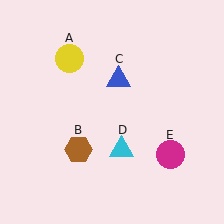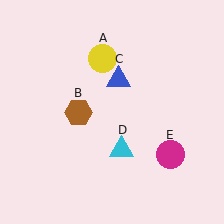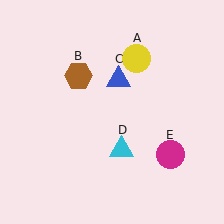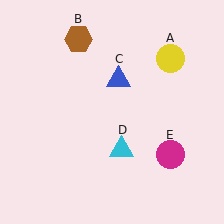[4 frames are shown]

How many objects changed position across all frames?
2 objects changed position: yellow circle (object A), brown hexagon (object B).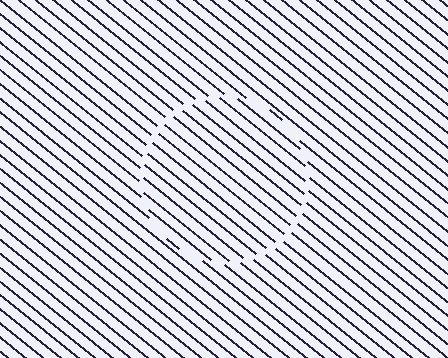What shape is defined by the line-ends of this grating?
An illusory circle. The interior of the shape contains the same grating, shifted by half a period — the contour is defined by the phase discontinuity where line-ends from the inner and outer gratings abut.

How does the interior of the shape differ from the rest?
The interior of the shape contains the same grating, shifted by half a period — the contour is defined by the phase discontinuity where line-ends from the inner and outer gratings abut.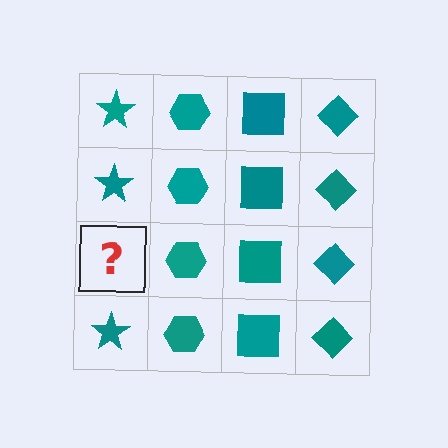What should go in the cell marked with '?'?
The missing cell should contain a teal star.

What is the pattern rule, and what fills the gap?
The rule is that each column has a consistent shape. The gap should be filled with a teal star.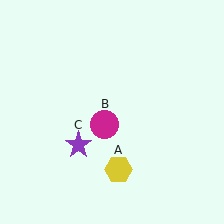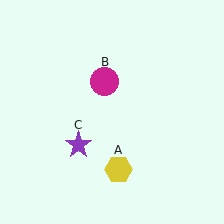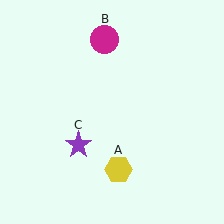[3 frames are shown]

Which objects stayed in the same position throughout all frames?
Yellow hexagon (object A) and purple star (object C) remained stationary.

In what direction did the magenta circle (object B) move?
The magenta circle (object B) moved up.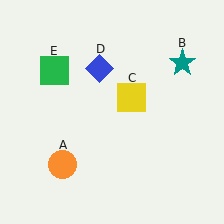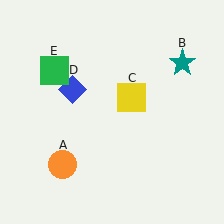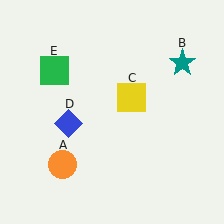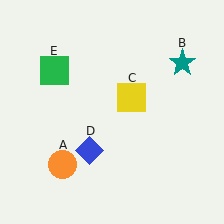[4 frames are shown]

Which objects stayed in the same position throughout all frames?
Orange circle (object A) and teal star (object B) and yellow square (object C) and green square (object E) remained stationary.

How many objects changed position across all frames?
1 object changed position: blue diamond (object D).